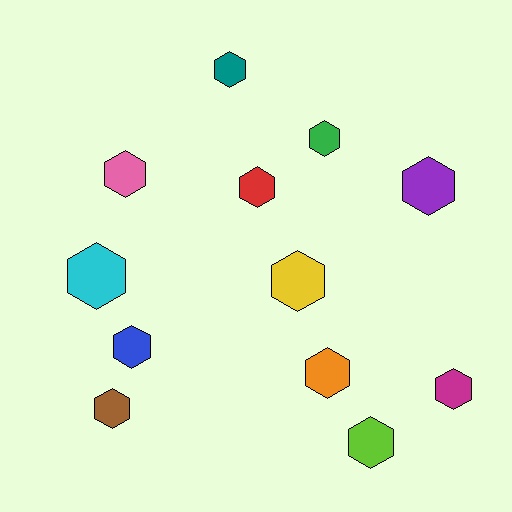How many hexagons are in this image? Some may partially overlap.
There are 12 hexagons.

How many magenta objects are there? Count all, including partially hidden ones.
There is 1 magenta object.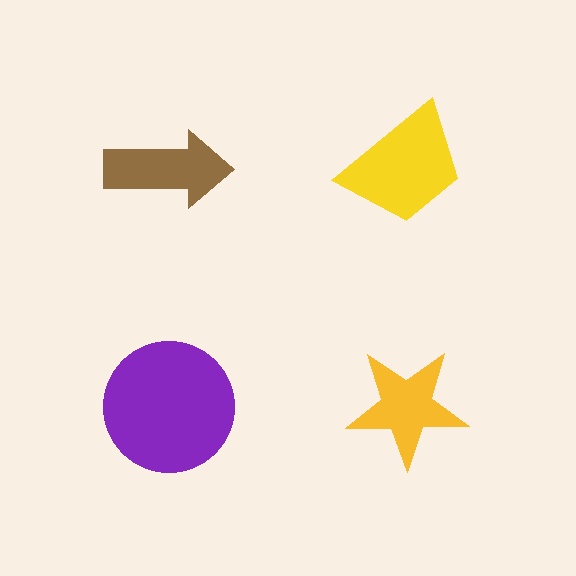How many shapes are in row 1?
2 shapes.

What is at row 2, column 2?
A yellow star.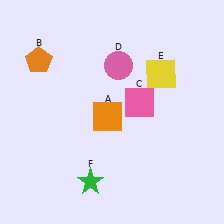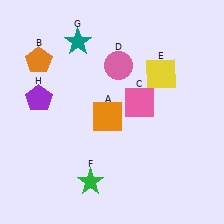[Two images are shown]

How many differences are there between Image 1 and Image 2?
There are 2 differences between the two images.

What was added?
A teal star (G), a purple pentagon (H) were added in Image 2.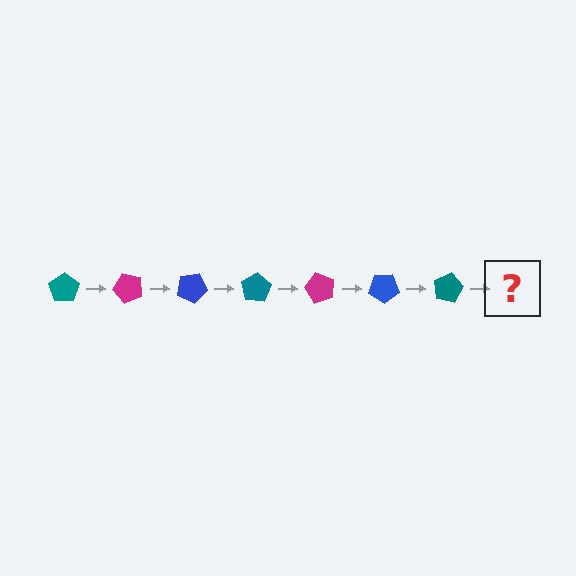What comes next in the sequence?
The next element should be a magenta pentagon, rotated 350 degrees from the start.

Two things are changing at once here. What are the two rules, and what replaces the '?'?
The two rules are that it rotates 50 degrees each step and the color cycles through teal, magenta, and blue. The '?' should be a magenta pentagon, rotated 350 degrees from the start.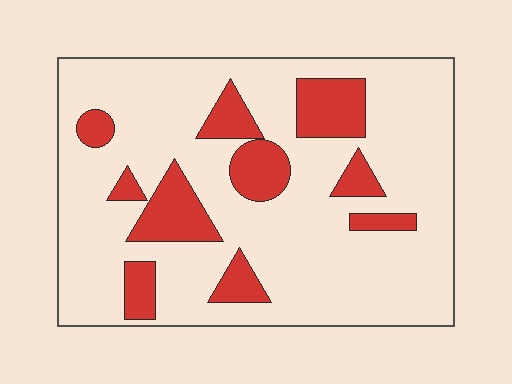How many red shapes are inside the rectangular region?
10.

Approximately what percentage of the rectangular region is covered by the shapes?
Approximately 20%.